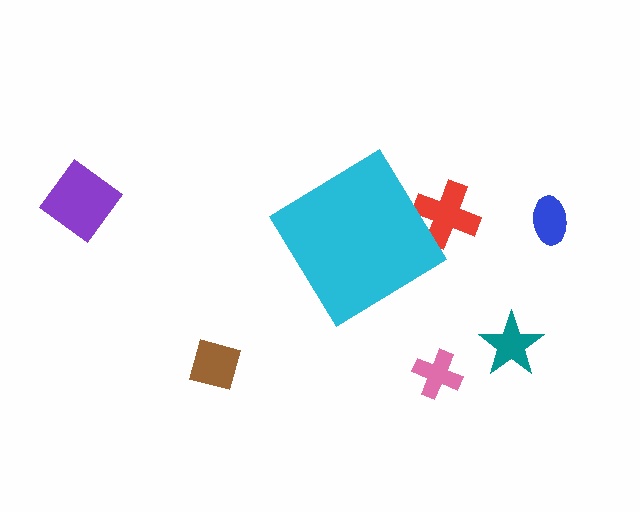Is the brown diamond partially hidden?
No, the brown diamond is fully visible.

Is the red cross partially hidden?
Yes, the red cross is partially hidden behind the cyan diamond.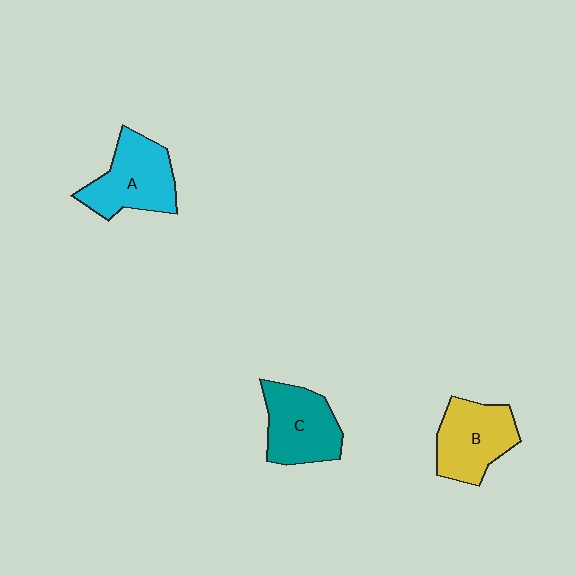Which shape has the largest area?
Shape A (cyan).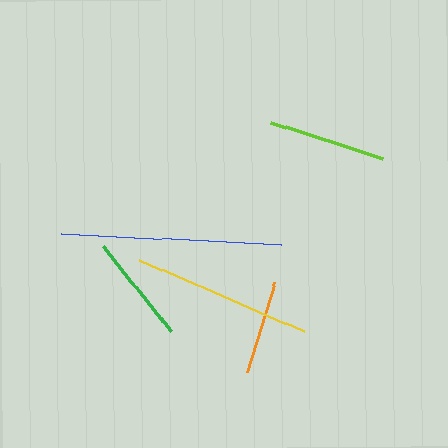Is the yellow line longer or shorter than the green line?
The yellow line is longer than the green line.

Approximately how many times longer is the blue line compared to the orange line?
The blue line is approximately 2.3 times the length of the orange line.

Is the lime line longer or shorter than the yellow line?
The yellow line is longer than the lime line.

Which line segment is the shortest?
The orange line is the shortest at approximately 95 pixels.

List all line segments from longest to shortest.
From longest to shortest: blue, yellow, lime, green, orange.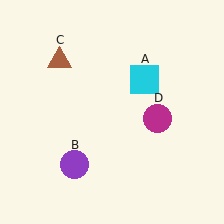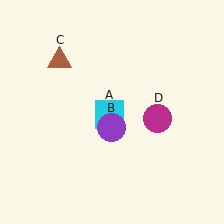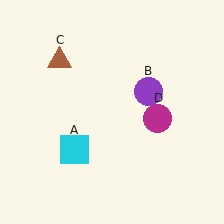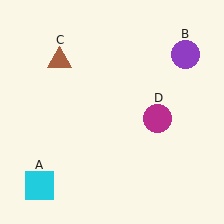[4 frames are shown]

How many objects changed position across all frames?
2 objects changed position: cyan square (object A), purple circle (object B).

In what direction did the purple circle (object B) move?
The purple circle (object B) moved up and to the right.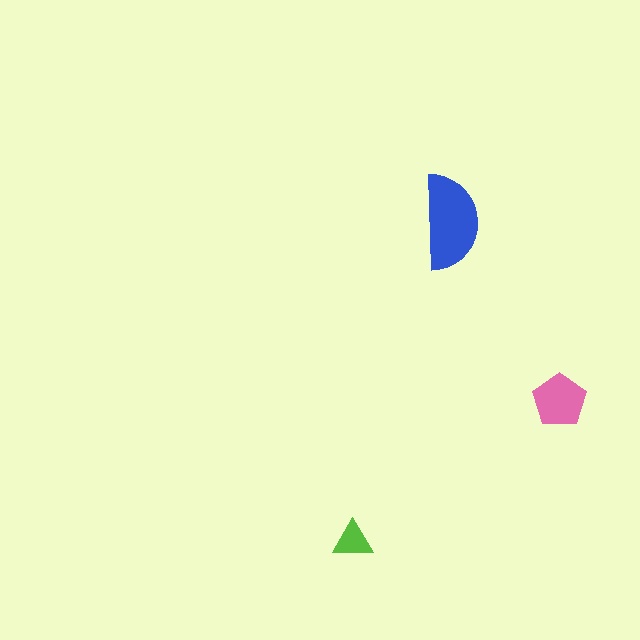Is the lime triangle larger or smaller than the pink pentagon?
Smaller.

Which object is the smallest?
The lime triangle.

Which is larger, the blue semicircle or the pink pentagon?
The blue semicircle.